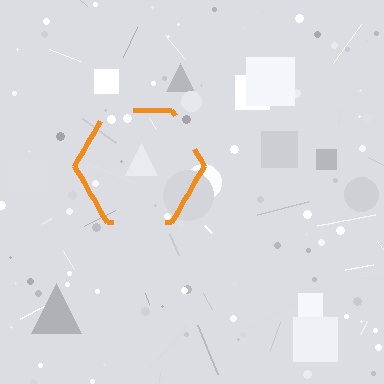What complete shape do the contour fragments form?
The contour fragments form a hexagon.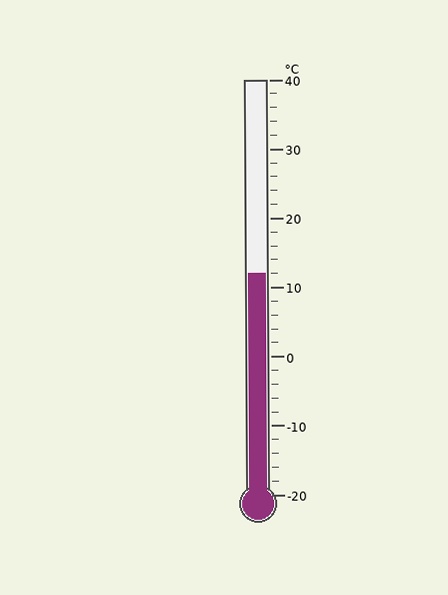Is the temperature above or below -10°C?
The temperature is above -10°C.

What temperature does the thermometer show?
The thermometer shows approximately 12°C.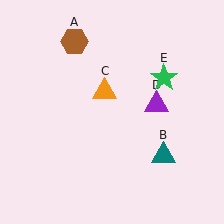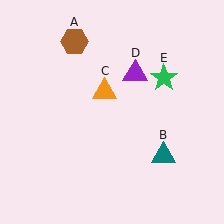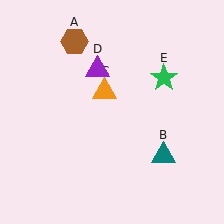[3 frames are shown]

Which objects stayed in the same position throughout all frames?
Brown hexagon (object A) and teal triangle (object B) and orange triangle (object C) and green star (object E) remained stationary.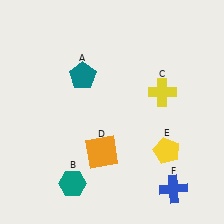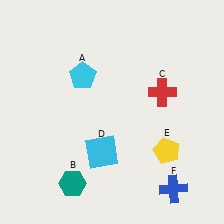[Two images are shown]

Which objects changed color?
A changed from teal to cyan. C changed from yellow to red. D changed from orange to cyan.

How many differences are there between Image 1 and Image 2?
There are 3 differences between the two images.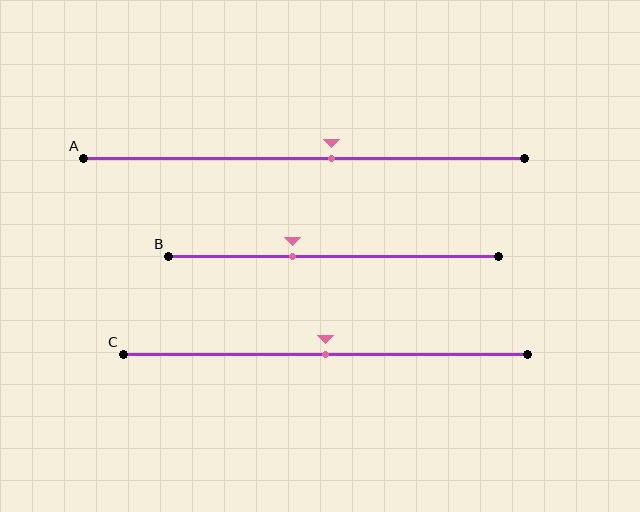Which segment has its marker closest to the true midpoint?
Segment C has its marker closest to the true midpoint.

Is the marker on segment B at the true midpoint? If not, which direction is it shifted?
No, the marker on segment B is shifted to the left by about 13% of the segment length.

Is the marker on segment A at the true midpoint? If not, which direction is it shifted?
No, the marker on segment A is shifted to the right by about 6% of the segment length.